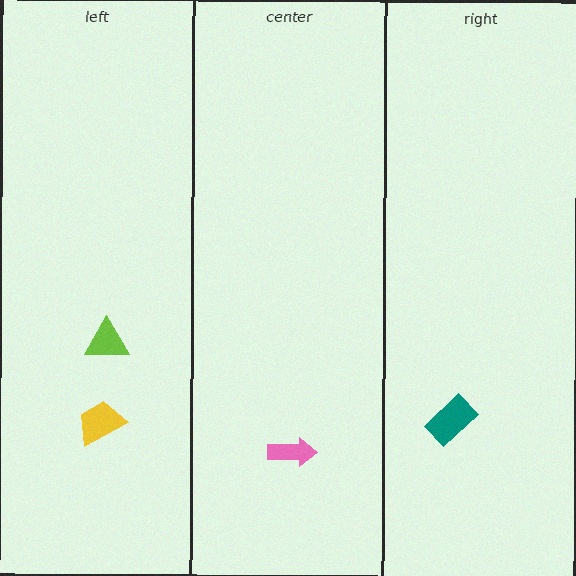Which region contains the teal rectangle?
The right region.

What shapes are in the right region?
The teal rectangle.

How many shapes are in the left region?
2.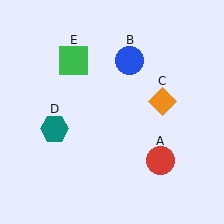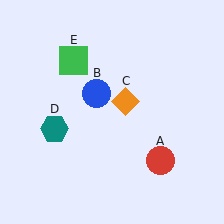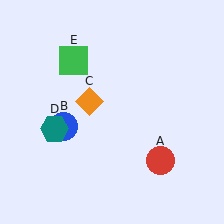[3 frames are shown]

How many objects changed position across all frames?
2 objects changed position: blue circle (object B), orange diamond (object C).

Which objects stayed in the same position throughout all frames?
Red circle (object A) and teal hexagon (object D) and green square (object E) remained stationary.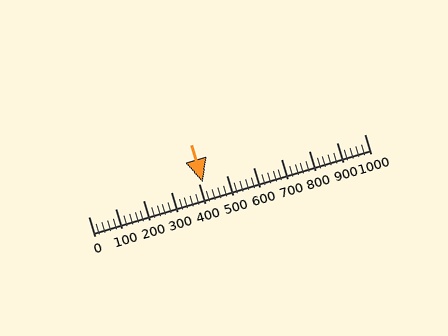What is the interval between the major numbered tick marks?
The major tick marks are spaced 100 units apart.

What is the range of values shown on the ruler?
The ruler shows values from 0 to 1000.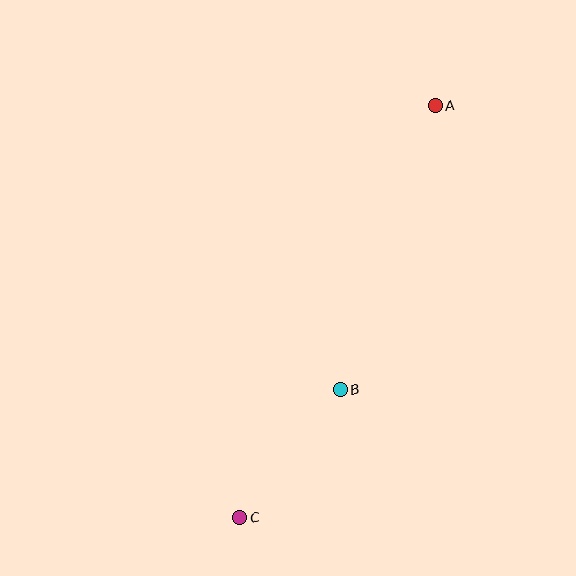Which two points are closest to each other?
Points B and C are closest to each other.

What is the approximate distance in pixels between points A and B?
The distance between A and B is approximately 299 pixels.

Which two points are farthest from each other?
Points A and C are farthest from each other.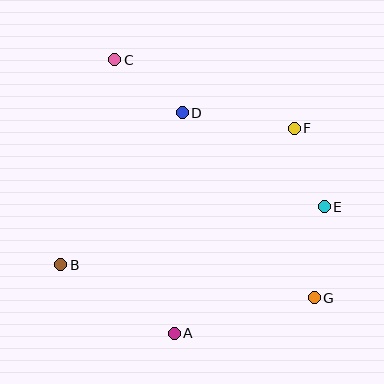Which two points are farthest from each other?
Points C and G are farthest from each other.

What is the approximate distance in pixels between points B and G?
The distance between B and G is approximately 256 pixels.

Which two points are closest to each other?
Points E and F are closest to each other.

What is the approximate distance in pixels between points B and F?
The distance between B and F is approximately 271 pixels.